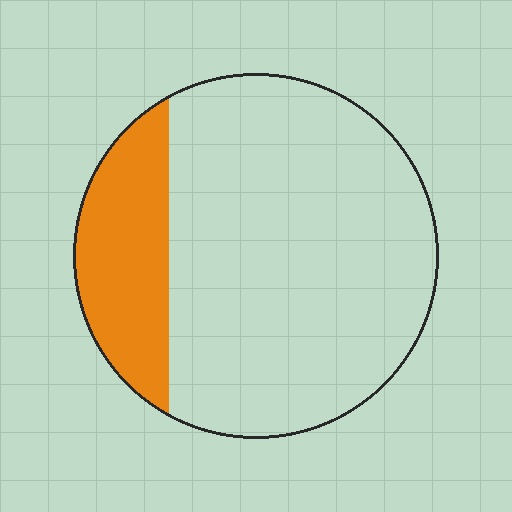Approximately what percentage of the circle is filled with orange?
Approximately 20%.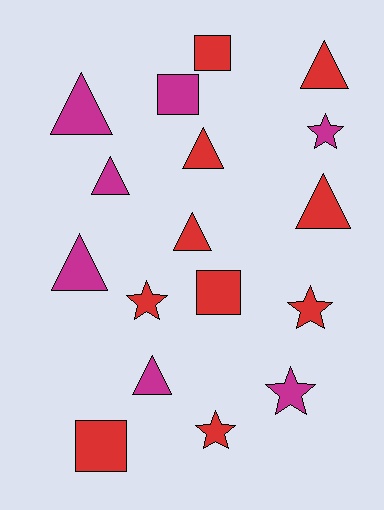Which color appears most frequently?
Red, with 10 objects.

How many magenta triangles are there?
There are 4 magenta triangles.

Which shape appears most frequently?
Triangle, with 8 objects.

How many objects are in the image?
There are 17 objects.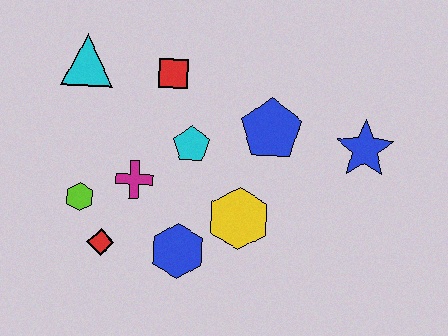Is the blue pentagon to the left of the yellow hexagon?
No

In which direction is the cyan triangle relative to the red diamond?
The cyan triangle is above the red diamond.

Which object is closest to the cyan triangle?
The red square is closest to the cyan triangle.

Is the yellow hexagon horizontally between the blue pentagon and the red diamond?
Yes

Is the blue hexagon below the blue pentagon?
Yes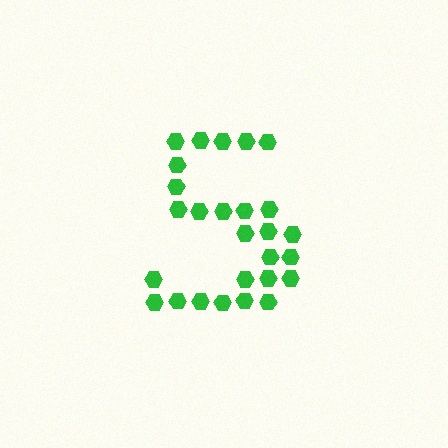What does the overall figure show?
The overall figure shows the digit 5.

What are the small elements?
The small elements are hexagons.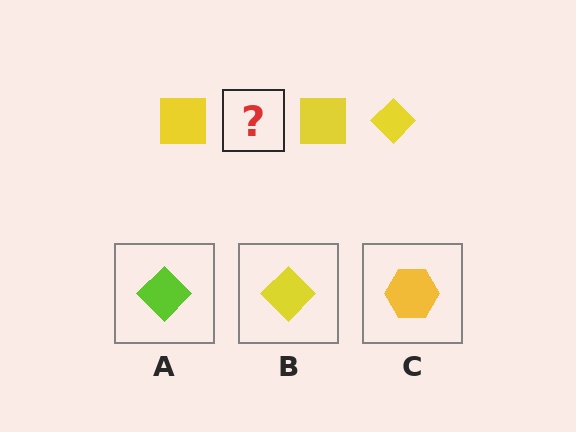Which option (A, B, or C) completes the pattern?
B.